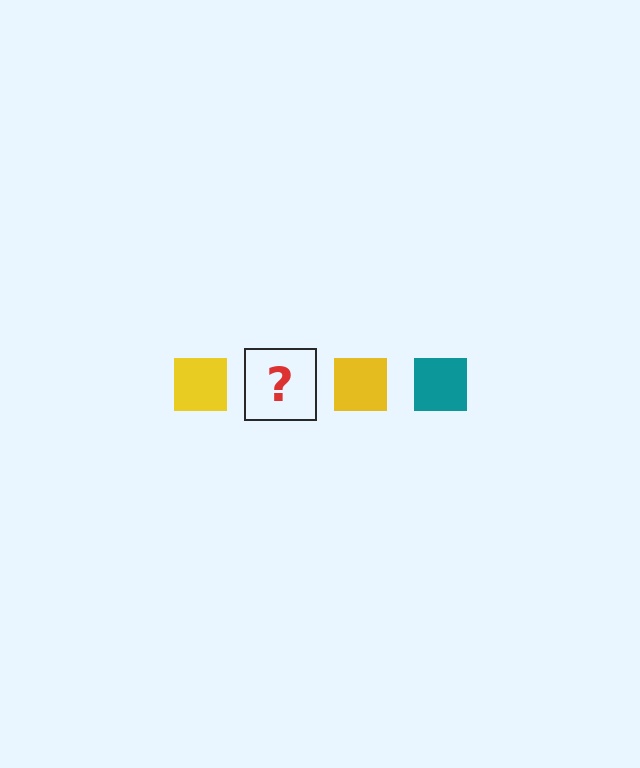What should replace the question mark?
The question mark should be replaced with a teal square.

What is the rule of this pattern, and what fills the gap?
The rule is that the pattern cycles through yellow, teal squares. The gap should be filled with a teal square.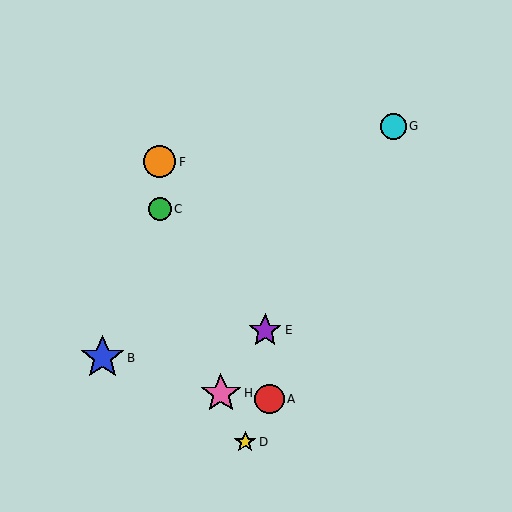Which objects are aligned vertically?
Objects C, F are aligned vertically.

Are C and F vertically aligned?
Yes, both are at x≈160.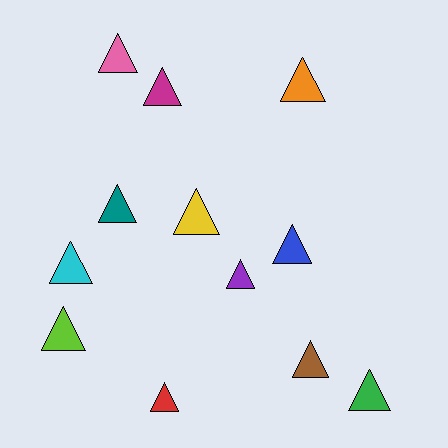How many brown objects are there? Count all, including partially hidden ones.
There is 1 brown object.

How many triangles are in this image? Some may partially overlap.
There are 12 triangles.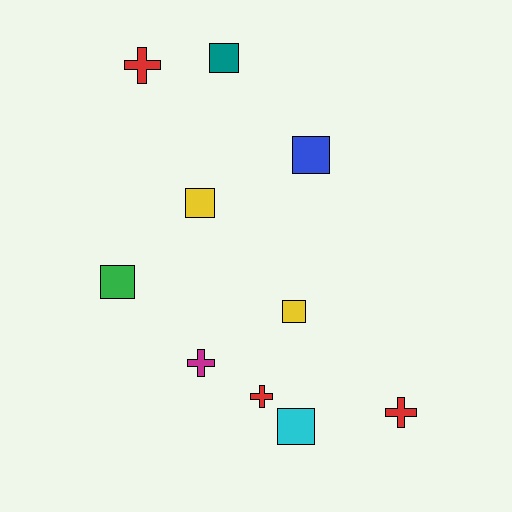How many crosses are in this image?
There are 4 crosses.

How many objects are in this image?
There are 10 objects.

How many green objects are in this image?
There is 1 green object.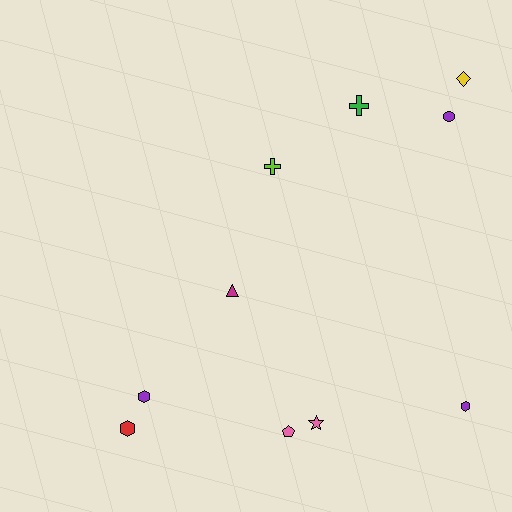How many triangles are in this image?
There is 1 triangle.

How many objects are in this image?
There are 10 objects.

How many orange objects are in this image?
There are no orange objects.